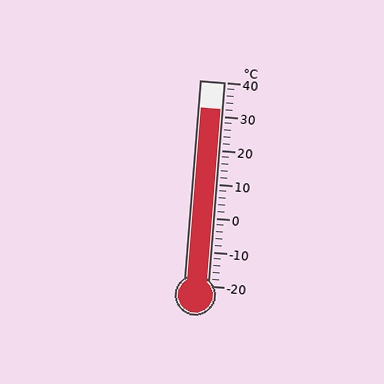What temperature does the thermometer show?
The thermometer shows approximately 32°C.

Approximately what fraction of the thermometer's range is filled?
The thermometer is filled to approximately 85% of its range.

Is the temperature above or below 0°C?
The temperature is above 0°C.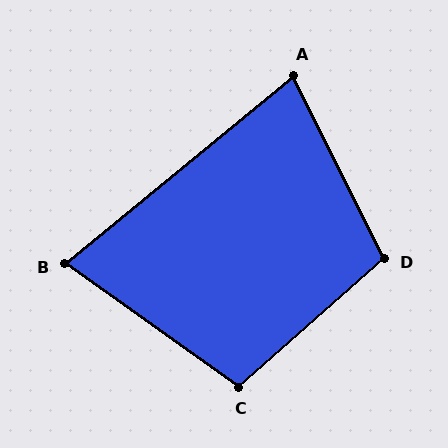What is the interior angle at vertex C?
Approximately 103 degrees (obtuse).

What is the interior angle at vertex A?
Approximately 77 degrees (acute).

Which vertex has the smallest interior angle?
B, at approximately 75 degrees.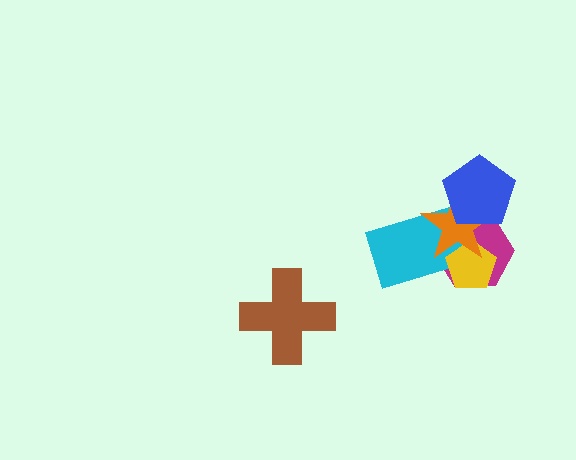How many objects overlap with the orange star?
4 objects overlap with the orange star.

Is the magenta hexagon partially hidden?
Yes, it is partially covered by another shape.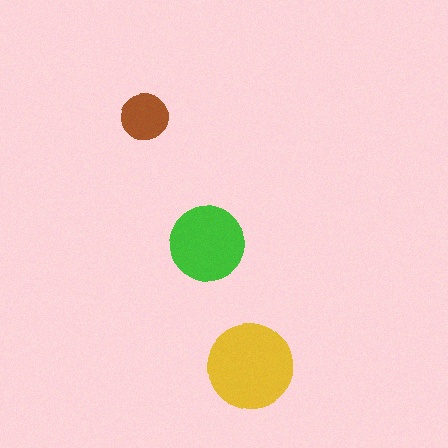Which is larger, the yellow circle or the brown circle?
The yellow one.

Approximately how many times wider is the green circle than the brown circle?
About 1.5 times wider.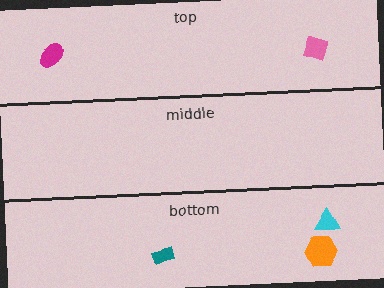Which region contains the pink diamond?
The top region.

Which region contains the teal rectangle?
The bottom region.